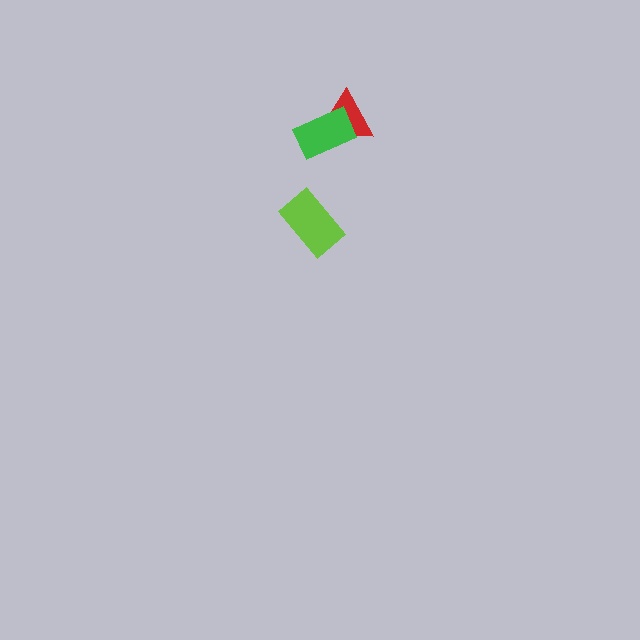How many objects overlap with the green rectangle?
1 object overlaps with the green rectangle.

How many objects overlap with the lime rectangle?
0 objects overlap with the lime rectangle.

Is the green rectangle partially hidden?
No, no other shape covers it.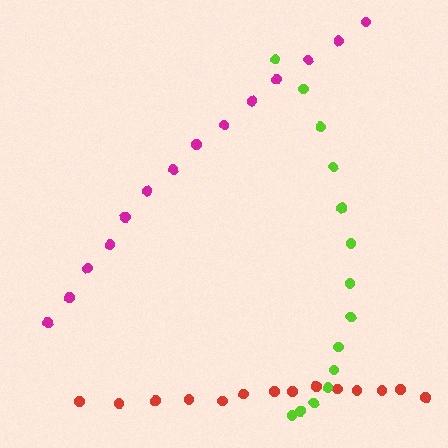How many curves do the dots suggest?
There are 3 distinct paths.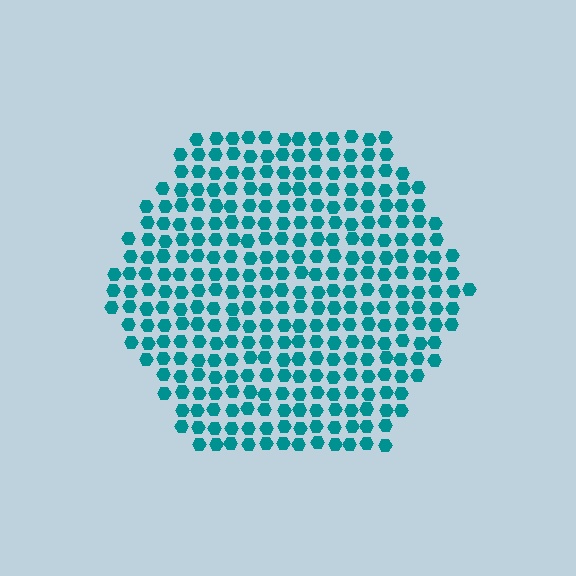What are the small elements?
The small elements are hexagons.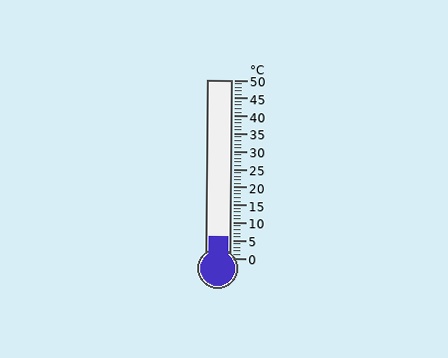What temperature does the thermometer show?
The thermometer shows approximately 6°C.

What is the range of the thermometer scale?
The thermometer scale ranges from 0°C to 50°C.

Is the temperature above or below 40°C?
The temperature is below 40°C.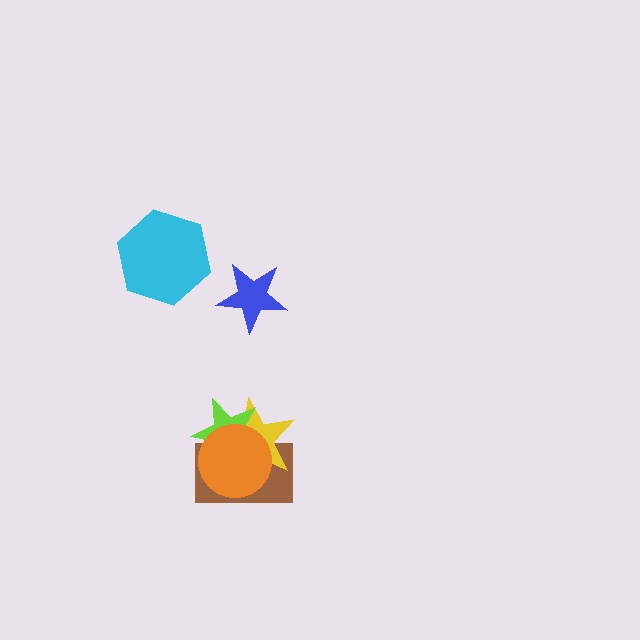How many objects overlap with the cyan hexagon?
0 objects overlap with the cyan hexagon.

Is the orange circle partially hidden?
No, no other shape covers it.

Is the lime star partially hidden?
Yes, it is partially covered by another shape.